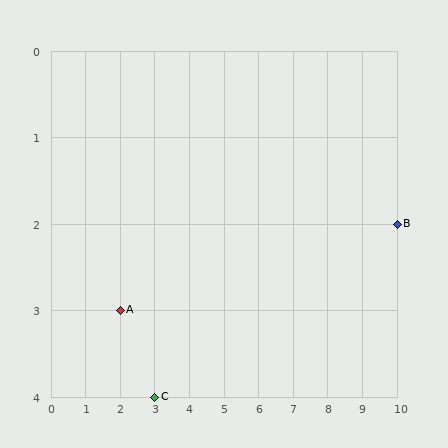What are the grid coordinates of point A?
Point A is at grid coordinates (2, 3).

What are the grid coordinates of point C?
Point C is at grid coordinates (3, 4).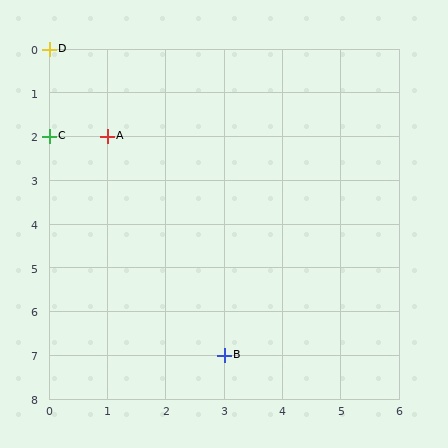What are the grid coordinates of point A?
Point A is at grid coordinates (1, 2).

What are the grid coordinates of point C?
Point C is at grid coordinates (0, 2).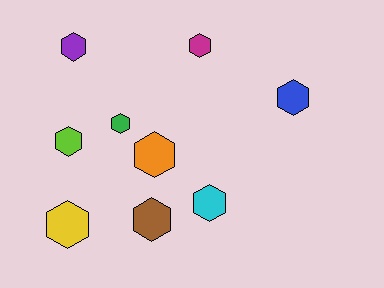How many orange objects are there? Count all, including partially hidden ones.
There is 1 orange object.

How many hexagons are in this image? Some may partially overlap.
There are 9 hexagons.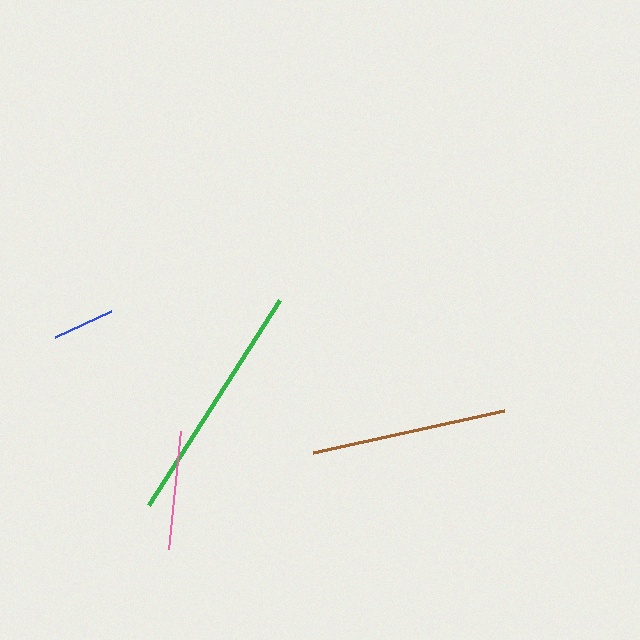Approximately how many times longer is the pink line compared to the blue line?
The pink line is approximately 1.9 times the length of the blue line.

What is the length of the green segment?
The green segment is approximately 244 pixels long.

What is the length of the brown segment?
The brown segment is approximately 195 pixels long.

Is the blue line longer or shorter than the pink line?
The pink line is longer than the blue line.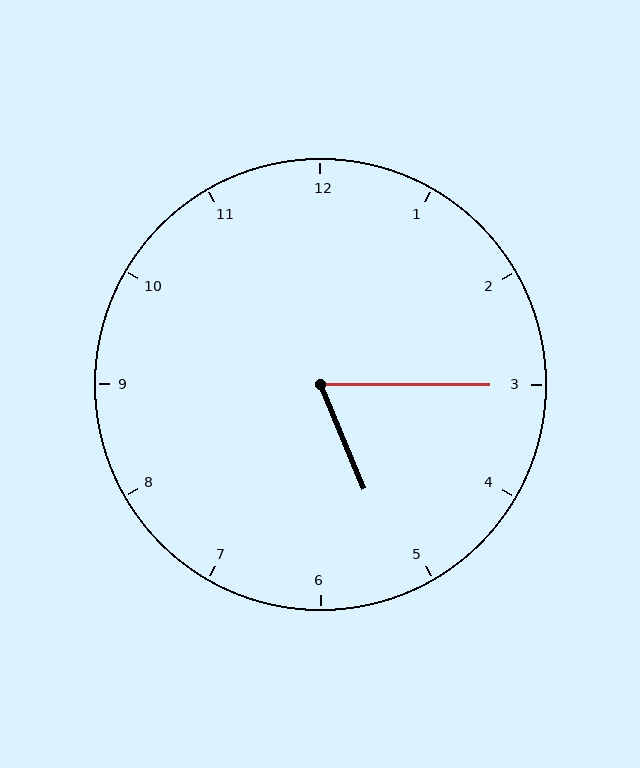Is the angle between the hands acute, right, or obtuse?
It is acute.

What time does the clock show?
5:15.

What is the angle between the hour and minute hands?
Approximately 68 degrees.